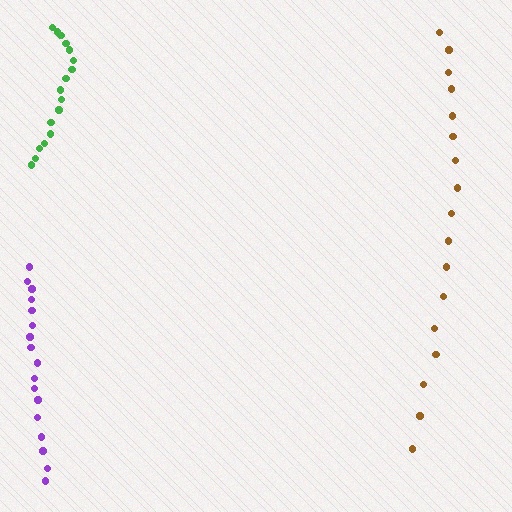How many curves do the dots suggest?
There are 3 distinct paths.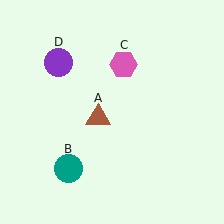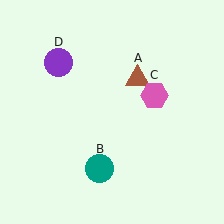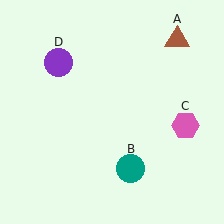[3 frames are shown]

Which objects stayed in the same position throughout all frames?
Purple circle (object D) remained stationary.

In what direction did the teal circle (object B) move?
The teal circle (object B) moved right.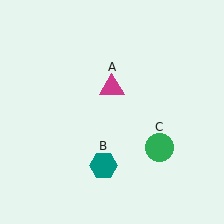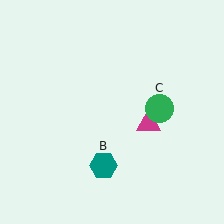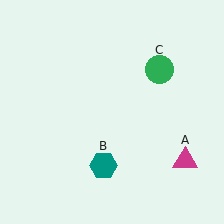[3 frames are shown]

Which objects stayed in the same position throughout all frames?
Teal hexagon (object B) remained stationary.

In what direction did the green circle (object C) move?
The green circle (object C) moved up.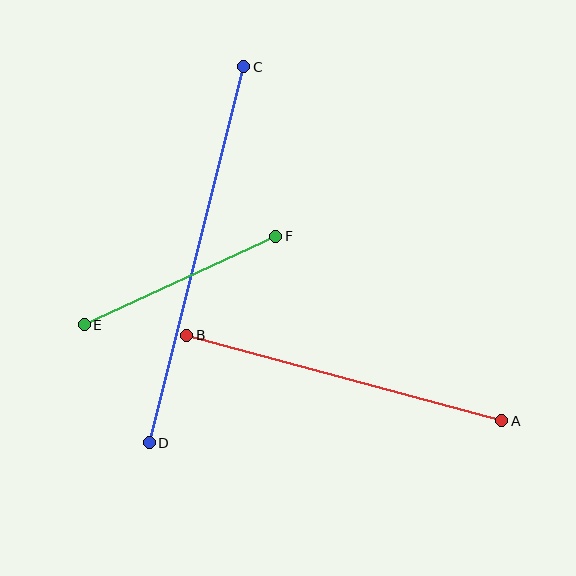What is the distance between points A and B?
The distance is approximately 327 pixels.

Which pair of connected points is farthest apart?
Points C and D are farthest apart.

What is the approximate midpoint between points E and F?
The midpoint is at approximately (180, 281) pixels.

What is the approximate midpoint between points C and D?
The midpoint is at approximately (197, 255) pixels.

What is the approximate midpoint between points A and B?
The midpoint is at approximately (344, 378) pixels.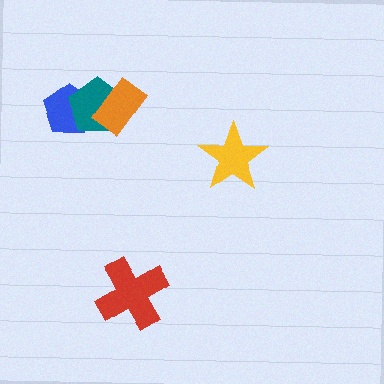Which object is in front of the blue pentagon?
The teal pentagon is in front of the blue pentagon.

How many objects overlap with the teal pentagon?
2 objects overlap with the teal pentagon.